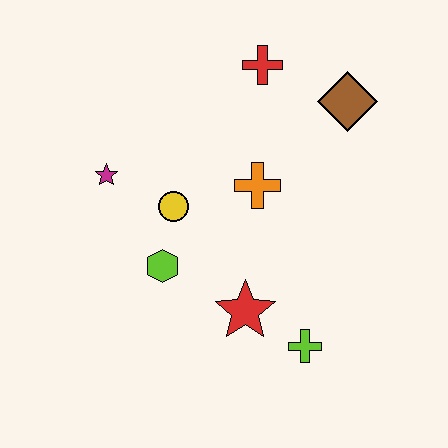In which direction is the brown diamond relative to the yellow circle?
The brown diamond is to the right of the yellow circle.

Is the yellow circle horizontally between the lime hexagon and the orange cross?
Yes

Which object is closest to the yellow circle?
The lime hexagon is closest to the yellow circle.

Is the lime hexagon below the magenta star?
Yes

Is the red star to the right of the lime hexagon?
Yes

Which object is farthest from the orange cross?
The lime cross is farthest from the orange cross.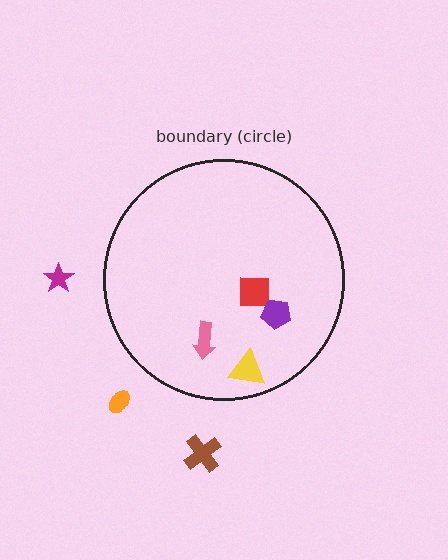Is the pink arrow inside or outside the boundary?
Inside.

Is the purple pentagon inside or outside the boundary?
Inside.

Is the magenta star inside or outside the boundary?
Outside.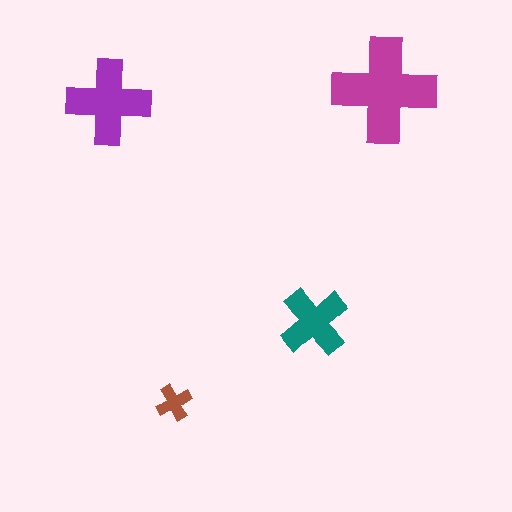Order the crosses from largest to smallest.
the magenta one, the purple one, the teal one, the brown one.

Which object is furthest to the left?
The purple cross is leftmost.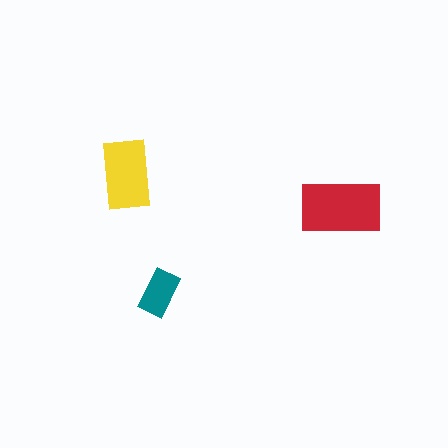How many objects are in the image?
There are 3 objects in the image.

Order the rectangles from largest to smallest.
the red one, the yellow one, the teal one.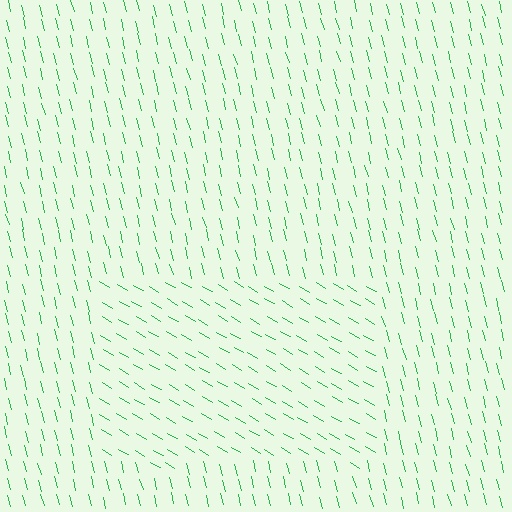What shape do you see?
I see a rectangle.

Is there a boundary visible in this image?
Yes, there is a texture boundary formed by a change in line orientation.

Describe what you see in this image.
The image is filled with small green line segments. A rectangle region in the image has lines oriented differently from the surrounding lines, creating a visible texture boundary.